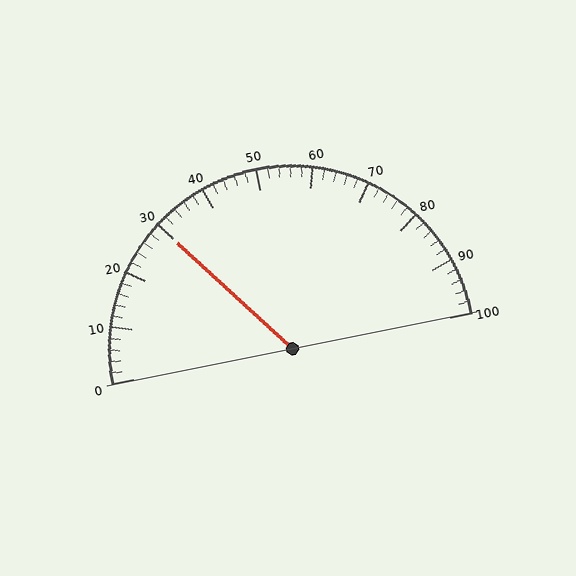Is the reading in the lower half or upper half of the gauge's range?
The reading is in the lower half of the range (0 to 100).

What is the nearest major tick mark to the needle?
The nearest major tick mark is 30.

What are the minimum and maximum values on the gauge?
The gauge ranges from 0 to 100.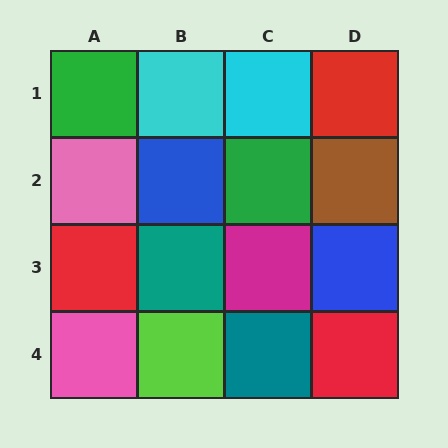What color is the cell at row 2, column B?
Blue.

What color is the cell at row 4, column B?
Lime.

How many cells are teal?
2 cells are teal.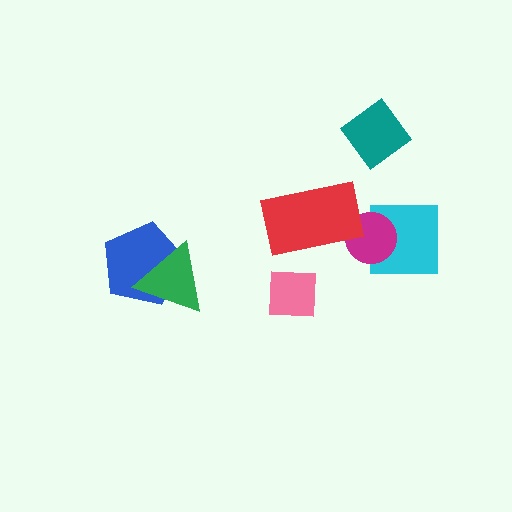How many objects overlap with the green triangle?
1 object overlaps with the green triangle.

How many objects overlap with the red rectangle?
1 object overlaps with the red rectangle.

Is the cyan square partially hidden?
Yes, it is partially covered by another shape.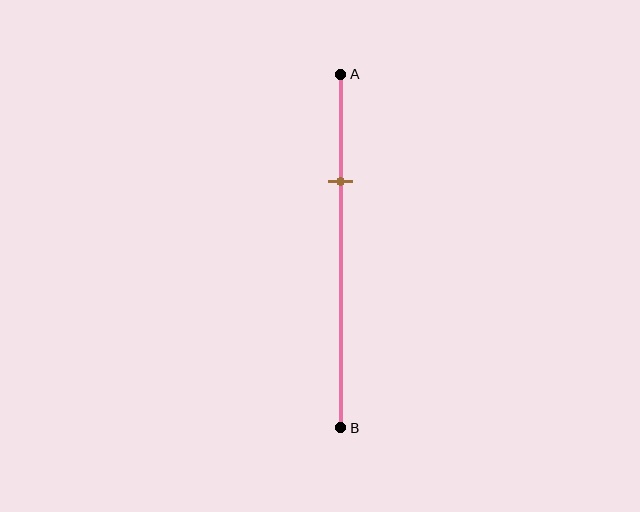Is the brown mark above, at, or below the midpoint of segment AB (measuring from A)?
The brown mark is above the midpoint of segment AB.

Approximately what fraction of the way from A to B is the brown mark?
The brown mark is approximately 30% of the way from A to B.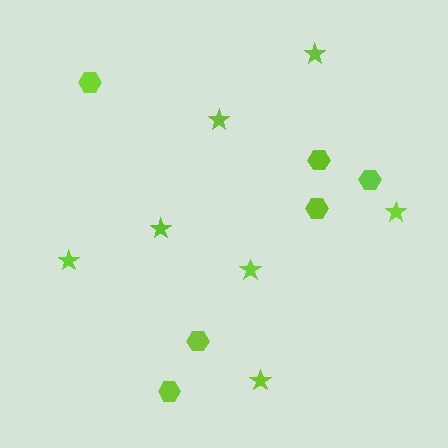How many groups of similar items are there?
There are 2 groups: one group of hexagons (6) and one group of stars (7).